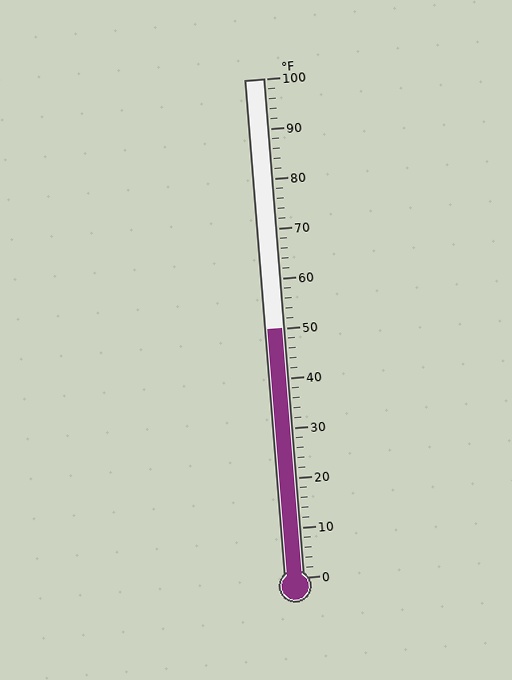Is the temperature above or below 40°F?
The temperature is above 40°F.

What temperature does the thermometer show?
The thermometer shows approximately 50°F.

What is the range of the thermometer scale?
The thermometer scale ranges from 0°F to 100°F.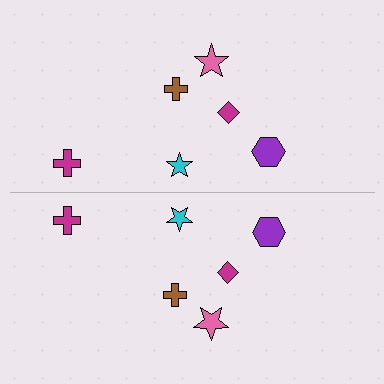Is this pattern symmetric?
Yes, this pattern has bilateral (reflection) symmetry.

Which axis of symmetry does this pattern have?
The pattern has a horizontal axis of symmetry running through the center of the image.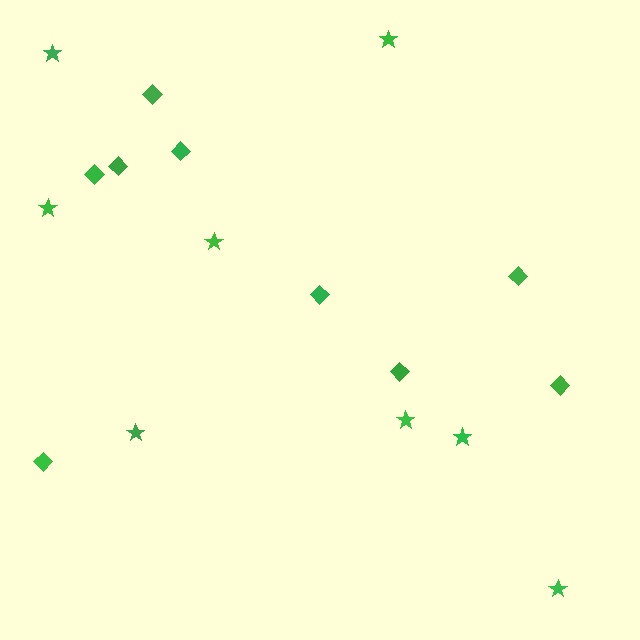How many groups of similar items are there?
There are 2 groups: one group of diamonds (9) and one group of stars (8).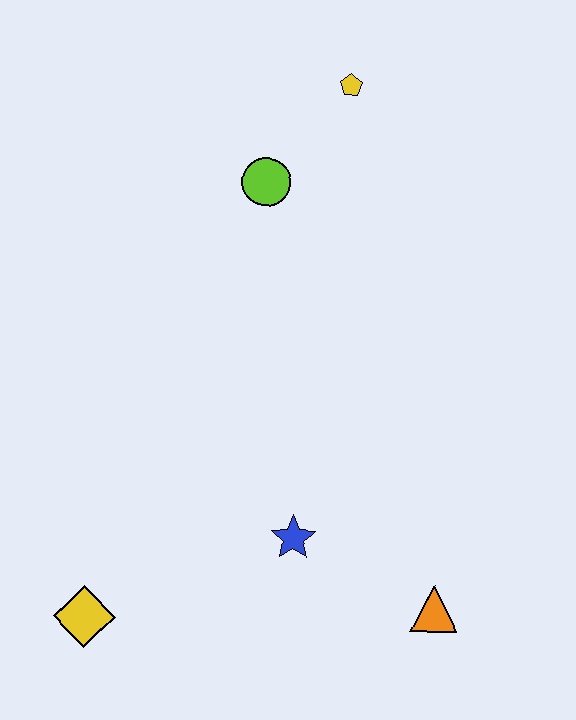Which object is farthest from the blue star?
The yellow pentagon is farthest from the blue star.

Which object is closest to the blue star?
The orange triangle is closest to the blue star.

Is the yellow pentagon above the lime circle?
Yes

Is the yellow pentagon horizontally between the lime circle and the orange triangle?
Yes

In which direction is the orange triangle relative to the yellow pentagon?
The orange triangle is below the yellow pentagon.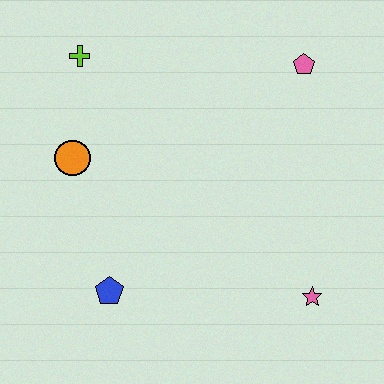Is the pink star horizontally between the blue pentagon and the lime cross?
No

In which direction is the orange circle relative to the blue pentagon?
The orange circle is above the blue pentagon.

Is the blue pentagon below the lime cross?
Yes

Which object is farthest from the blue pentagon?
The pink pentagon is farthest from the blue pentagon.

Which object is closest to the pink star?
The blue pentagon is closest to the pink star.